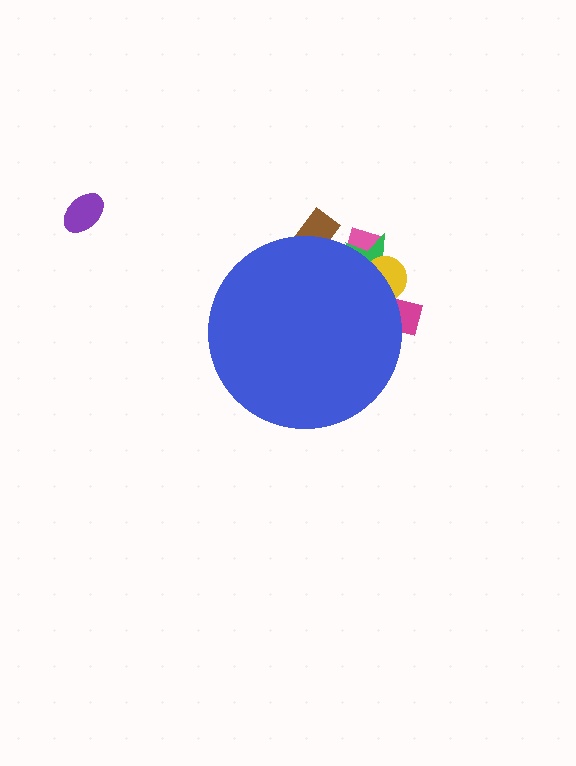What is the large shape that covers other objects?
A blue circle.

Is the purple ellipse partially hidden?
No, the purple ellipse is fully visible.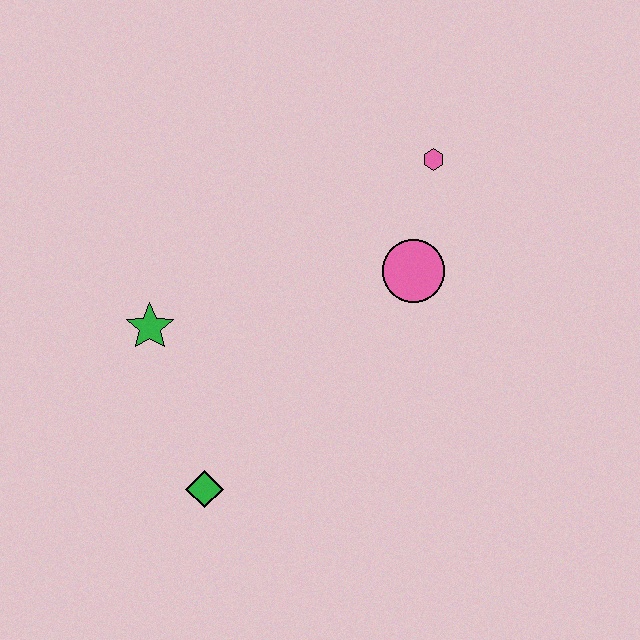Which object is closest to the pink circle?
The pink hexagon is closest to the pink circle.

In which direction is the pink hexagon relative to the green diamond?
The pink hexagon is above the green diamond.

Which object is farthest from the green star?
The pink hexagon is farthest from the green star.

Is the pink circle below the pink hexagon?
Yes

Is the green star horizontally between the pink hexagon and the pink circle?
No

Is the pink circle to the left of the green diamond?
No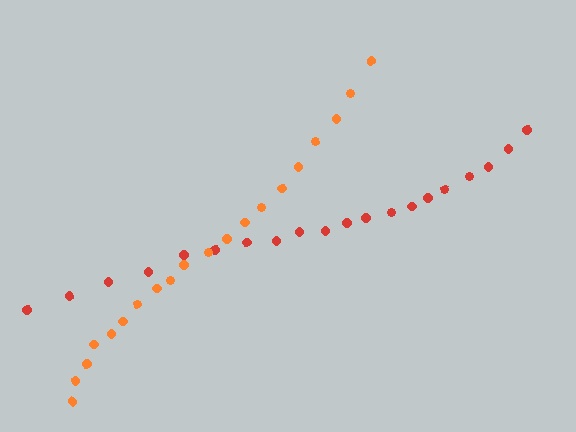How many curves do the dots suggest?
There are 2 distinct paths.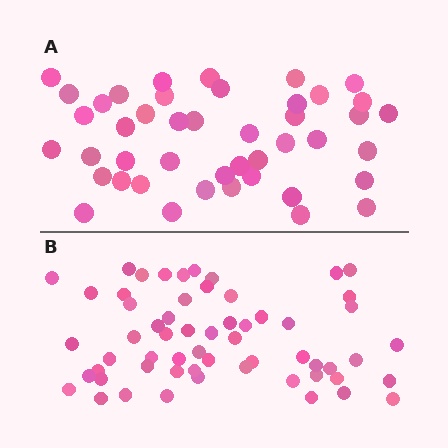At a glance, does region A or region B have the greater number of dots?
Region B (the bottom region) has more dots.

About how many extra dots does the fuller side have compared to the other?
Region B has approximately 15 more dots than region A.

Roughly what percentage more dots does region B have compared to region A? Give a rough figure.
About 35% more.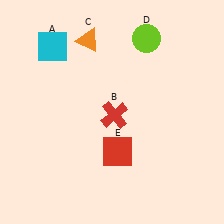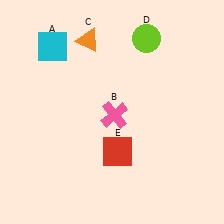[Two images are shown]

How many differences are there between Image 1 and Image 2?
There is 1 difference between the two images.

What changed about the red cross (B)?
In Image 1, B is red. In Image 2, it changed to pink.